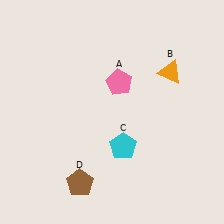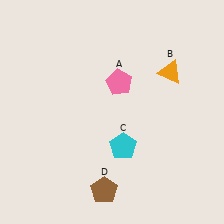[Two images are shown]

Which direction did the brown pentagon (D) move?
The brown pentagon (D) moved right.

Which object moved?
The brown pentagon (D) moved right.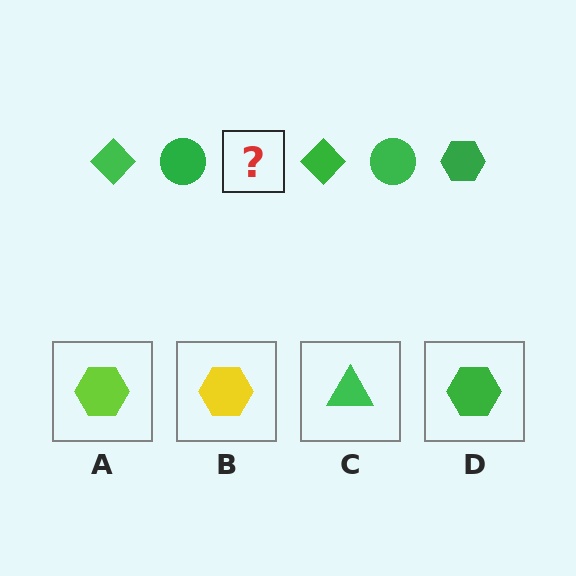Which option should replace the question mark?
Option D.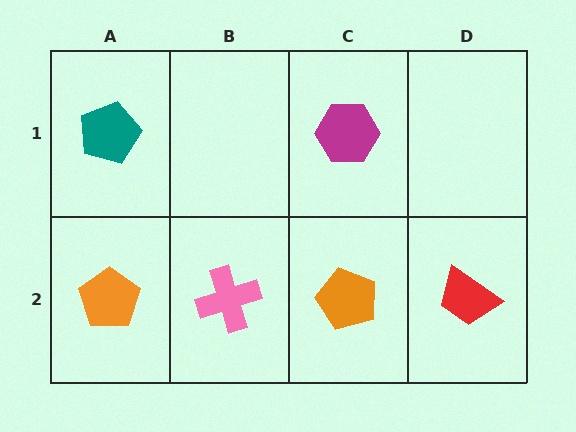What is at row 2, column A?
An orange pentagon.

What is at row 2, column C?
An orange pentagon.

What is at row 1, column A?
A teal pentagon.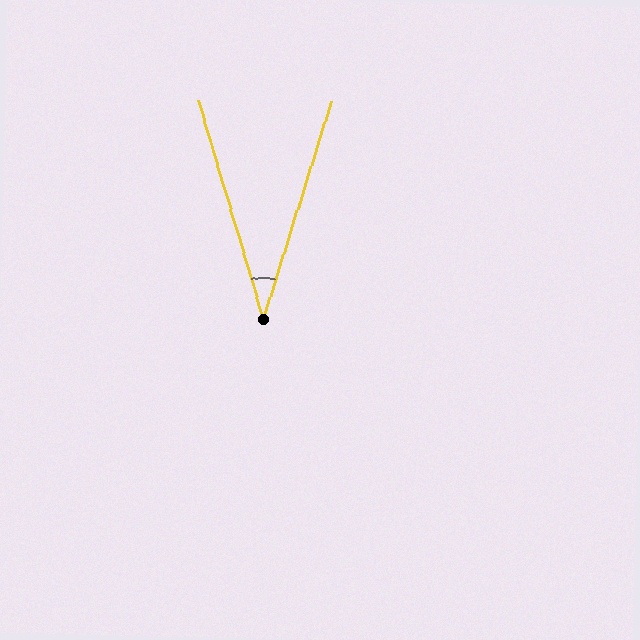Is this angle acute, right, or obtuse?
It is acute.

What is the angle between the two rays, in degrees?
Approximately 34 degrees.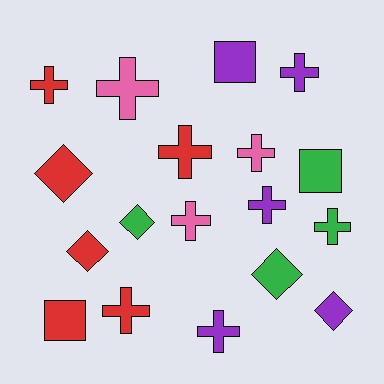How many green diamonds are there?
There are 2 green diamonds.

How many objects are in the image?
There are 18 objects.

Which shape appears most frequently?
Cross, with 10 objects.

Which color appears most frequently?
Red, with 6 objects.